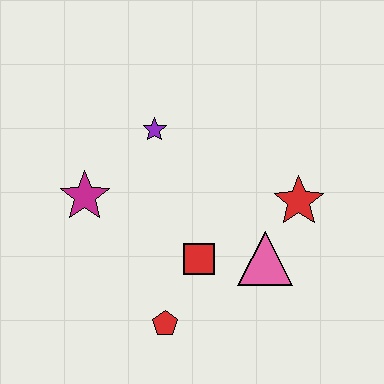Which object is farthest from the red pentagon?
The purple star is farthest from the red pentagon.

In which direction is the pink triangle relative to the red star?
The pink triangle is below the red star.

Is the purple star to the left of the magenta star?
No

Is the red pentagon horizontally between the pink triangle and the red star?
No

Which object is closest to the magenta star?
The purple star is closest to the magenta star.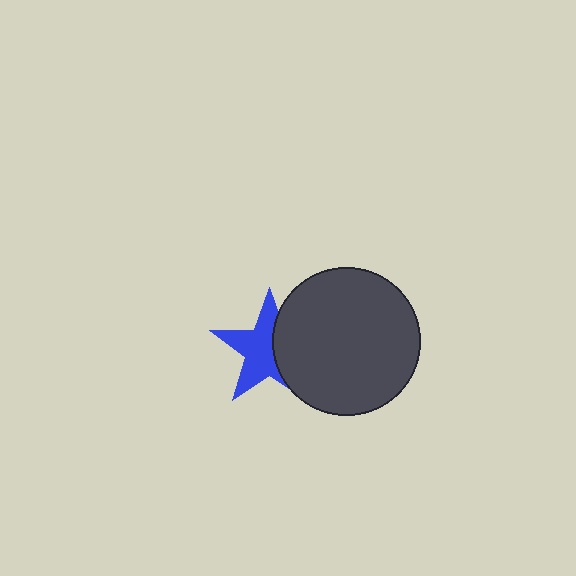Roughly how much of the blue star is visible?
About half of it is visible (roughly 60%).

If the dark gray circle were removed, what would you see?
You would see the complete blue star.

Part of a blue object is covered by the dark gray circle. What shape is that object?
It is a star.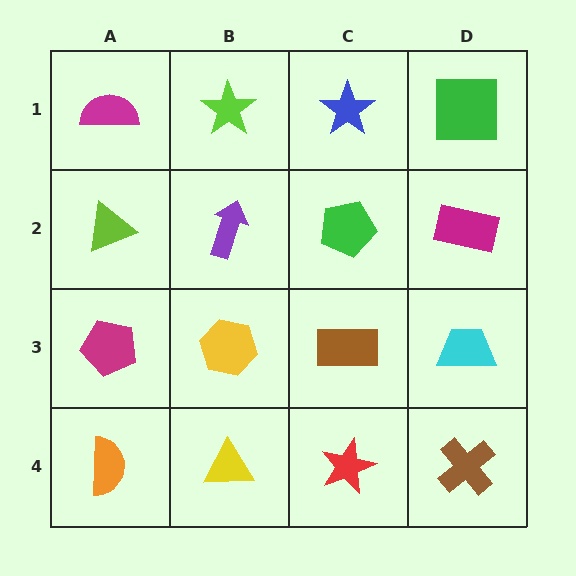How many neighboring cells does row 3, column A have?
3.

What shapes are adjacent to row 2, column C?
A blue star (row 1, column C), a brown rectangle (row 3, column C), a purple arrow (row 2, column B), a magenta rectangle (row 2, column D).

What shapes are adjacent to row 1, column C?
A green pentagon (row 2, column C), a lime star (row 1, column B), a green square (row 1, column D).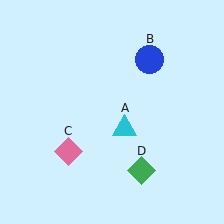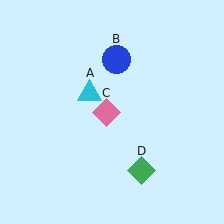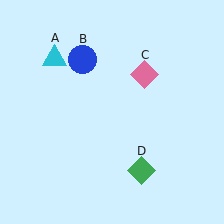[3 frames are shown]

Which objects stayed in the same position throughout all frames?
Green diamond (object D) remained stationary.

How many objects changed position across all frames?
3 objects changed position: cyan triangle (object A), blue circle (object B), pink diamond (object C).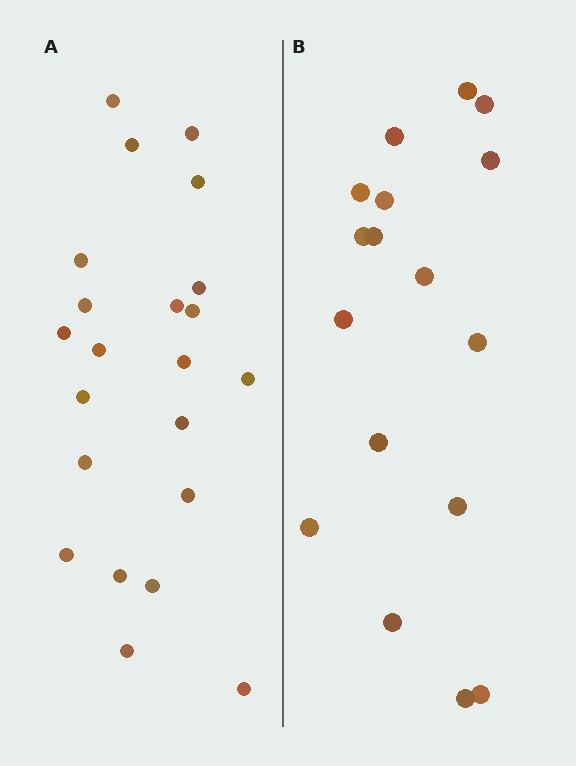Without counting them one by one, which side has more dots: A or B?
Region A (the left region) has more dots.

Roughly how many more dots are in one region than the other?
Region A has about 5 more dots than region B.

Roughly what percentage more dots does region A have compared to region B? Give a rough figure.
About 30% more.